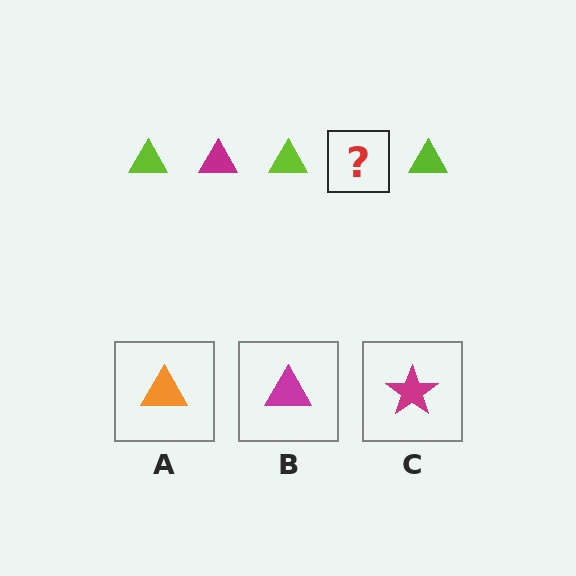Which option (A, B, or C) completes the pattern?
B.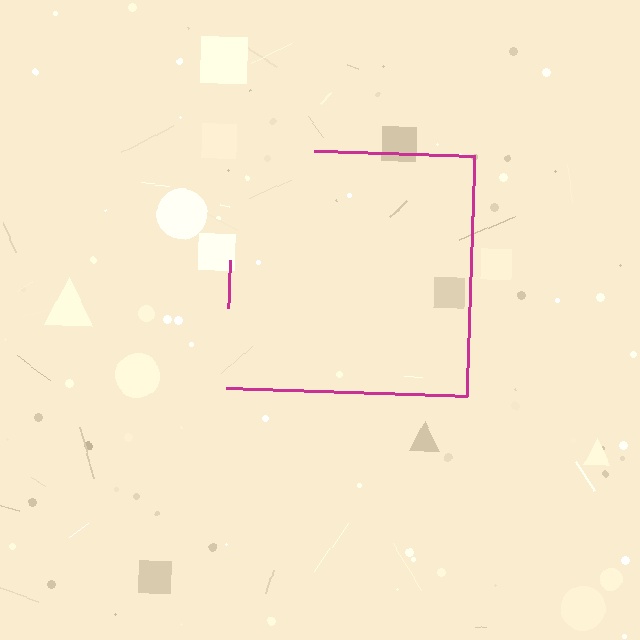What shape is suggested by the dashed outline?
The dashed outline suggests a square.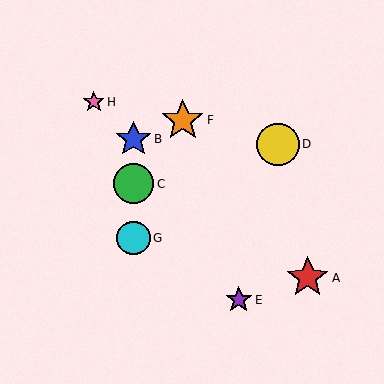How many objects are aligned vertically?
3 objects (B, C, G) are aligned vertically.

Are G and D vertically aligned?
No, G is at x≈133 and D is at x≈278.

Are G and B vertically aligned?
Yes, both are at x≈133.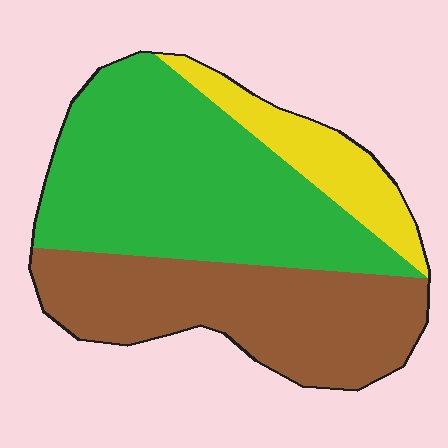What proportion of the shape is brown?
Brown covers 37% of the shape.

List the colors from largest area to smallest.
From largest to smallest: green, brown, yellow.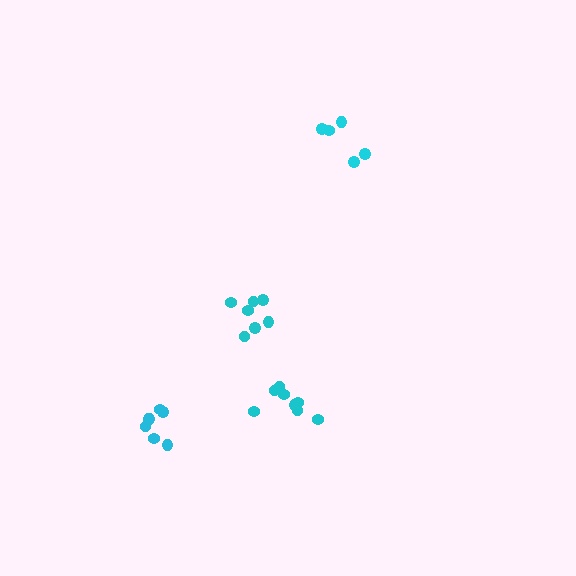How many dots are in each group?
Group 1: 7 dots, Group 2: 8 dots, Group 3: 5 dots, Group 4: 7 dots (27 total).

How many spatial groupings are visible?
There are 4 spatial groupings.